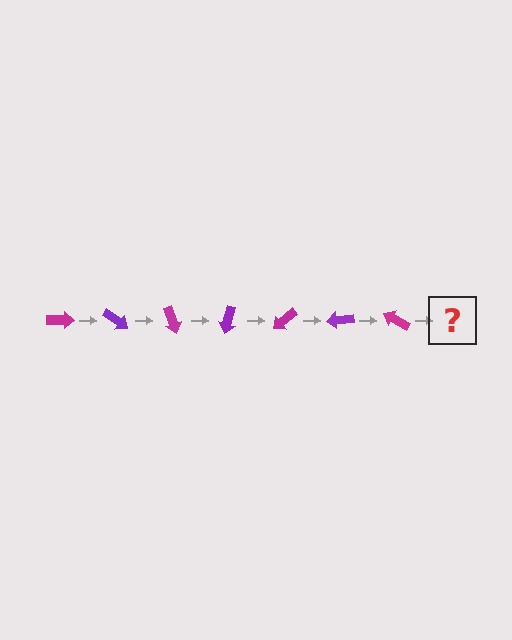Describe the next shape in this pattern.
It should be a purple arrow, rotated 245 degrees from the start.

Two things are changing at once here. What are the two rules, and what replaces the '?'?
The two rules are that it rotates 35 degrees each step and the color cycles through magenta and purple. The '?' should be a purple arrow, rotated 245 degrees from the start.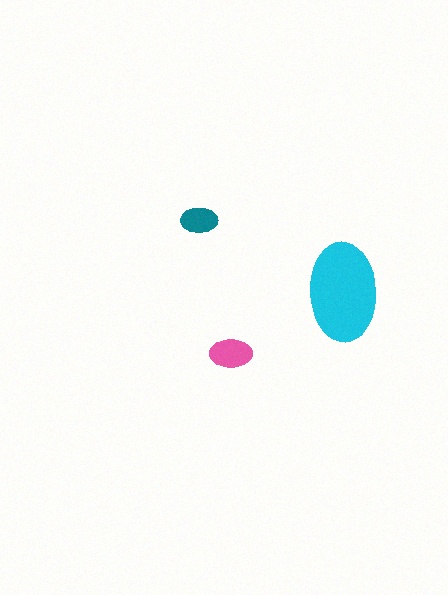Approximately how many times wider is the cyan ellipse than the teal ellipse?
About 2.5 times wider.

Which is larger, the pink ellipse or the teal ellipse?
The pink one.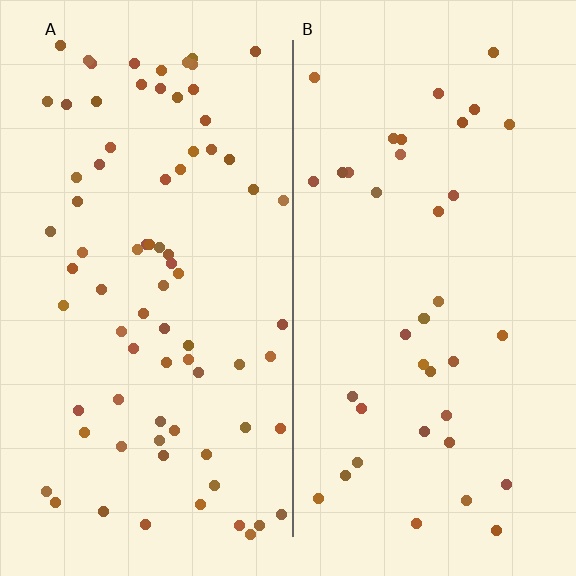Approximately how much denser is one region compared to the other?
Approximately 2.0× — region A over region B.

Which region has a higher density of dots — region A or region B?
A (the left).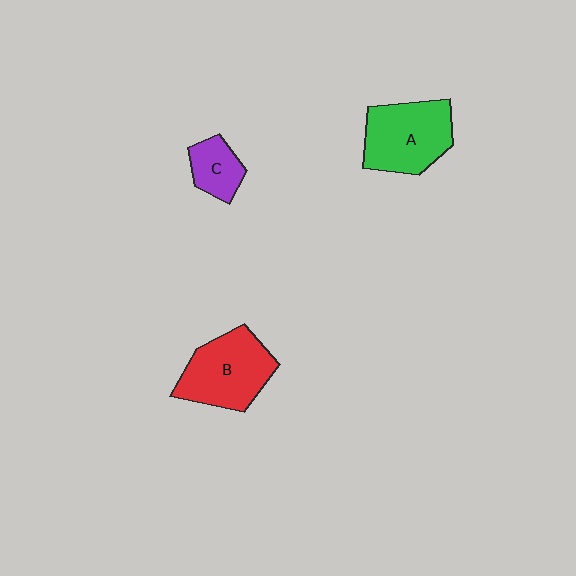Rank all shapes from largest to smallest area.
From largest to smallest: B (red), A (green), C (purple).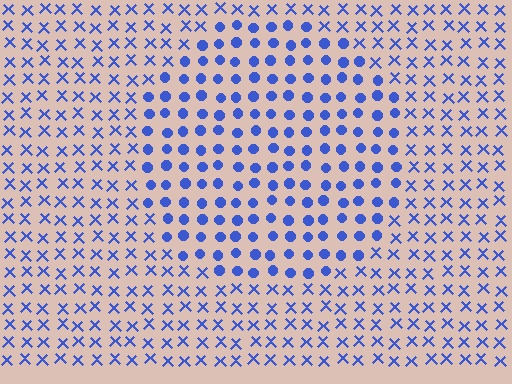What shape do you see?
I see a circle.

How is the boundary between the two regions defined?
The boundary is defined by a change in element shape: circles inside vs. X marks outside. All elements share the same color and spacing.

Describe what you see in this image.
The image is filled with small blue elements arranged in a uniform grid. A circle-shaped region contains circles, while the surrounding area contains X marks. The boundary is defined purely by the change in element shape.